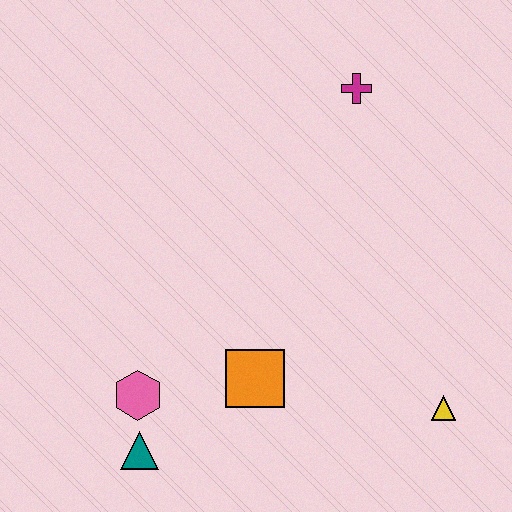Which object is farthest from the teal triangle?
The magenta cross is farthest from the teal triangle.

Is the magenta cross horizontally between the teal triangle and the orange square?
No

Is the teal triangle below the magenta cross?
Yes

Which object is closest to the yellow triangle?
The orange square is closest to the yellow triangle.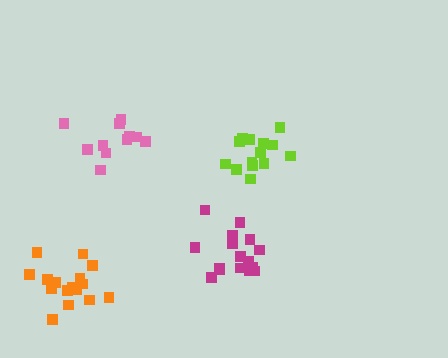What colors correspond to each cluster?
The clusters are colored: magenta, pink, lime, orange.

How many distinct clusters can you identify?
There are 4 distinct clusters.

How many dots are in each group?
Group 1: 16 dots, Group 2: 11 dots, Group 3: 14 dots, Group 4: 16 dots (57 total).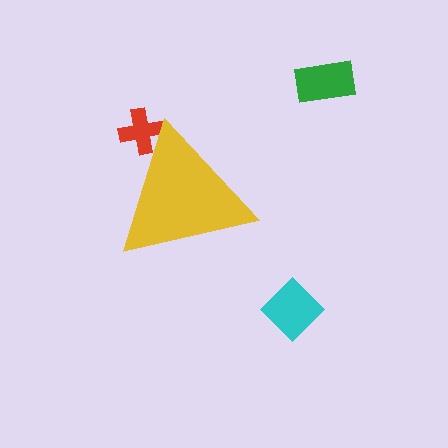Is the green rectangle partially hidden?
No, the green rectangle is fully visible.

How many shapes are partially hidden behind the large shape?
1 shape is partially hidden.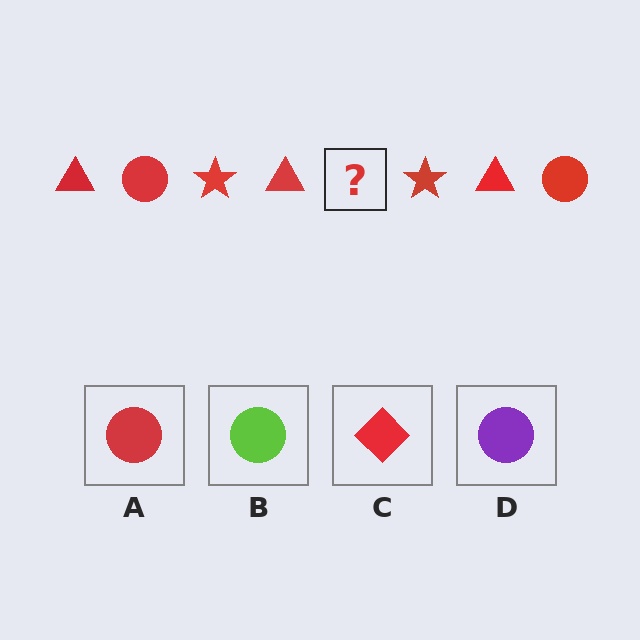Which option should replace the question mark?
Option A.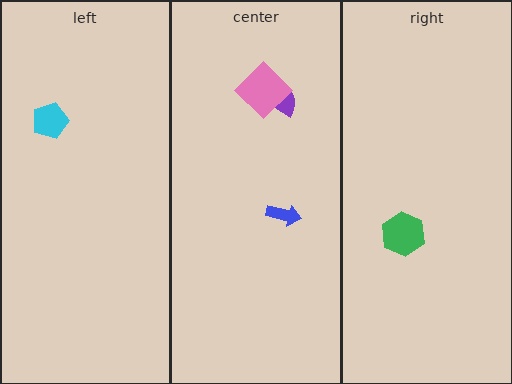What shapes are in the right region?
The green hexagon.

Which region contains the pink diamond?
The center region.